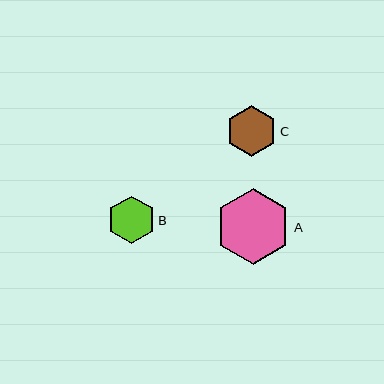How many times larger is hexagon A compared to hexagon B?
Hexagon A is approximately 1.6 times the size of hexagon B.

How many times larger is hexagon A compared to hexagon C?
Hexagon A is approximately 1.5 times the size of hexagon C.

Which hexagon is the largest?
Hexagon A is the largest with a size of approximately 75 pixels.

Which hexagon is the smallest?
Hexagon B is the smallest with a size of approximately 48 pixels.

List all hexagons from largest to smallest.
From largest to smallest: A, C, B.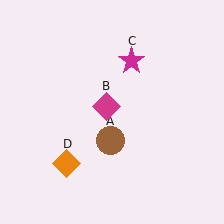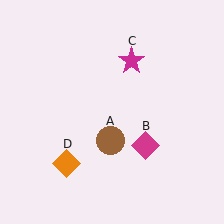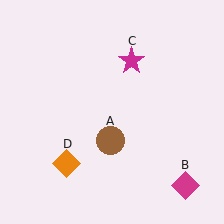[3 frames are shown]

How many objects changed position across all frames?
1 object changed position: magenta diamond (object B).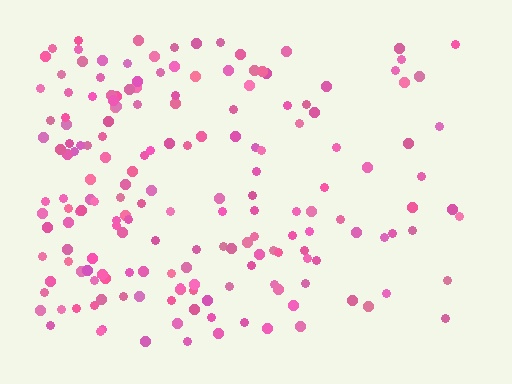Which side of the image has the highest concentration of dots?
The left.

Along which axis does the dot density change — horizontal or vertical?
Horizontal.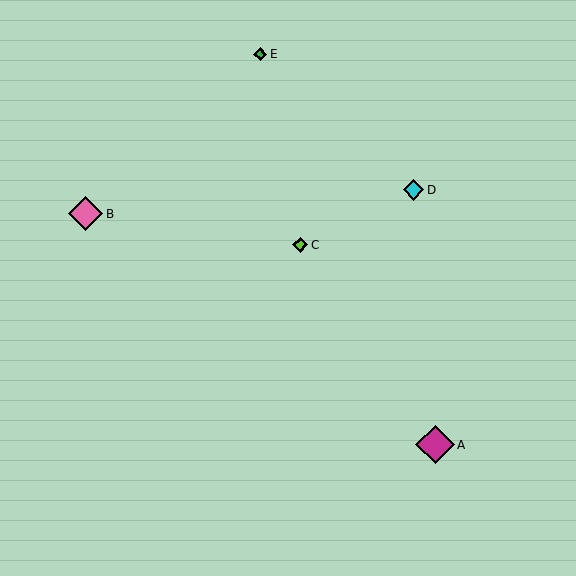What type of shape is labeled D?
Shape D is a cyan diamond.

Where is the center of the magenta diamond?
The center of the magenta diamond is at (435, 445).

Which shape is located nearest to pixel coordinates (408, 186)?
The cyan diamond (labeled D) at (414, 190) is nearest to that location.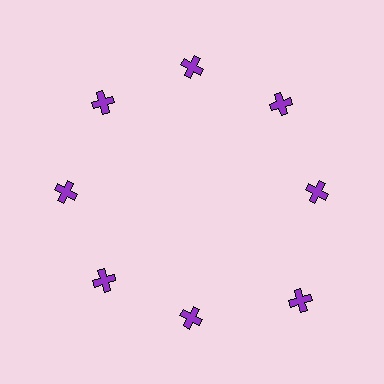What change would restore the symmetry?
The symmetry would be restored by moving it inward, back onto the ring so that all 8 crosses sit at equal angles and equal distance from the center.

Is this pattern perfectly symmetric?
No. The 8 purple crosses are arranged in a ring, but one element near the 4 o'clock position is pushed outward from the center, breaking the 8-fold rotational symmetry.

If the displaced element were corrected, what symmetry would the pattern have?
It would have 8-fold rotational symmetry — the pattern would map onto itself every 45 degrees.